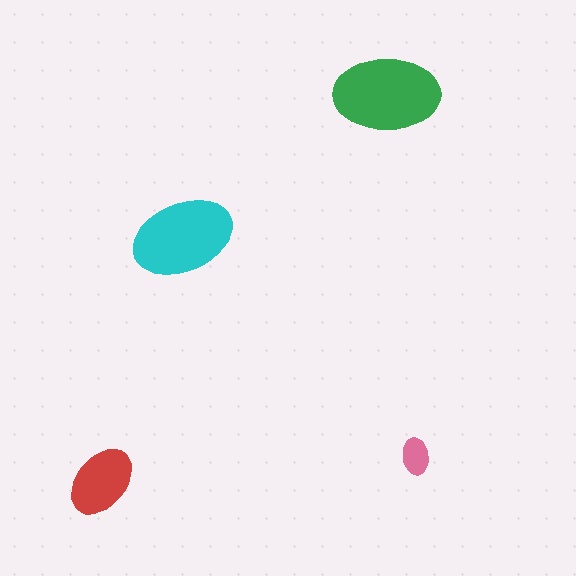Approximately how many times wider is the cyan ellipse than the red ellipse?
About 1.5 times wider.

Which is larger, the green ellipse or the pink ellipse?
The green one.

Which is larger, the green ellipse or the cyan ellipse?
The green one.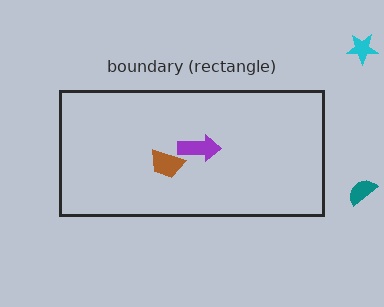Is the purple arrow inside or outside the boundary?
Inside.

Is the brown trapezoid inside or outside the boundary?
Inside.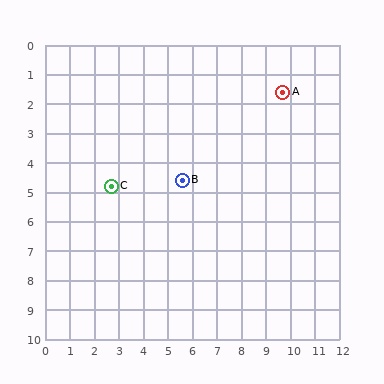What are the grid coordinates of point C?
Point C is at approximately (2.7, 4.8).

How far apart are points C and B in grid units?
Points C and B are about 2.9 grid units apart.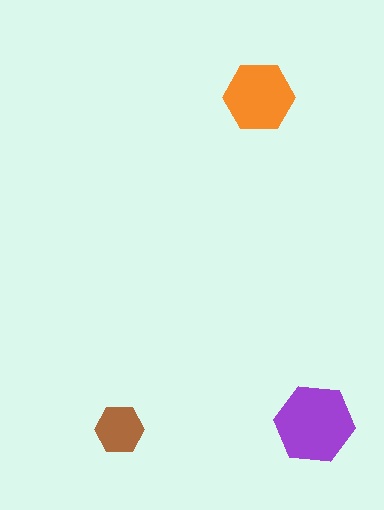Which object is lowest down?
The brown hexagon is bottommost.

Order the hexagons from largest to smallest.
the purple one, the orange one, the brown one.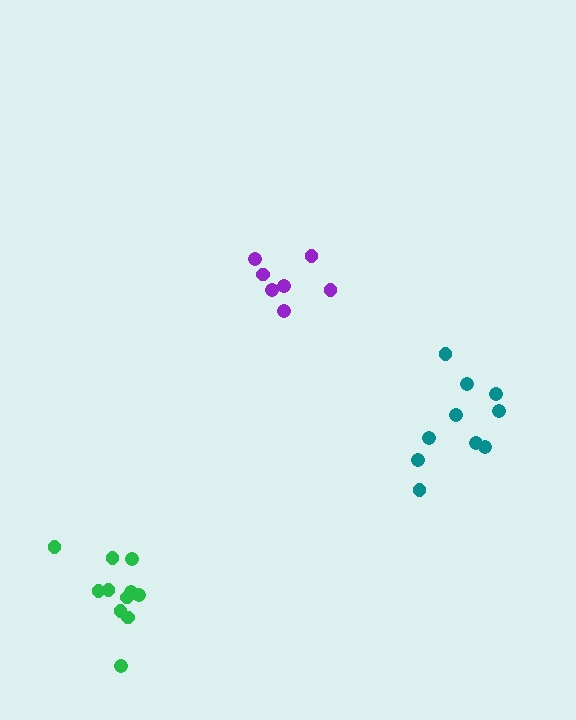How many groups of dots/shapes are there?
There are 3 groups.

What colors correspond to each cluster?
The clusters are colored: teal, green, purple.